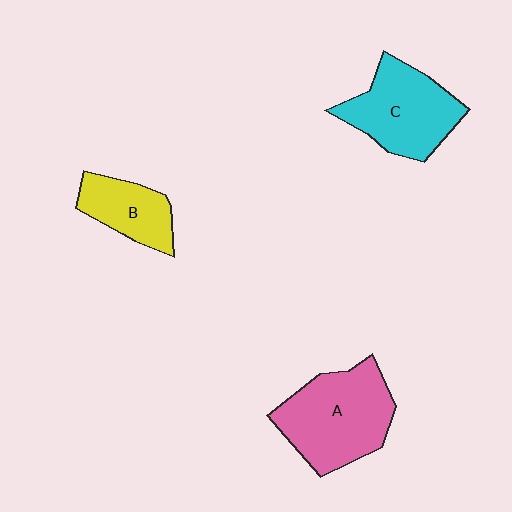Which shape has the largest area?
Shape A (pink).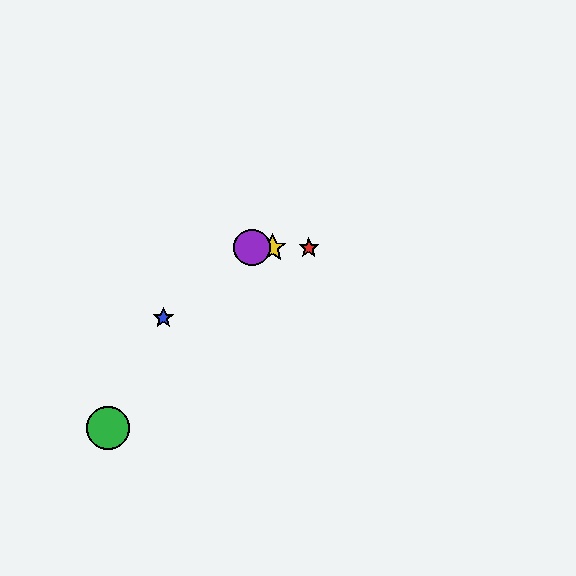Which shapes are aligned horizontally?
The red star, the yellow star, the purple circle are aligned horizontally.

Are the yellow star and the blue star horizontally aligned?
No, the yellow star is at y≈248 and the blue star is at y≈318.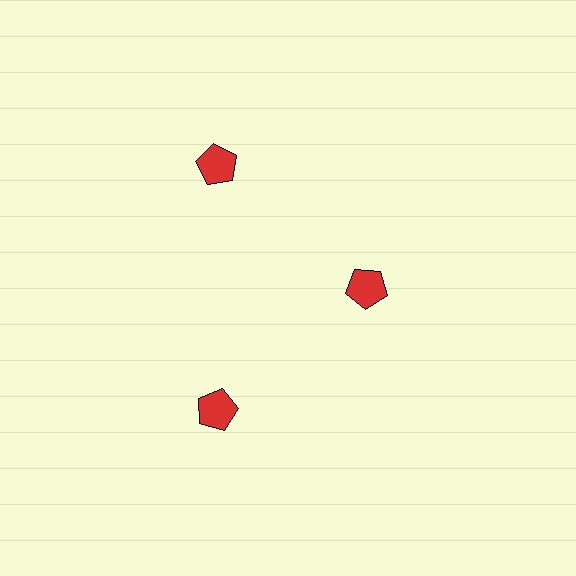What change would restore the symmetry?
The symmetry would be restored by moving it outward, back onto the ring so that all 3 pentagons sit at equal angles and equal distance from the center.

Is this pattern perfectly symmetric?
No. The 3 red pentagons are arranged in a ring, but one element near the 3 o'clock position is pulled inward toward the center, breaking the 3-fold rotational symmetry.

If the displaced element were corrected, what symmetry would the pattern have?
It would have 3-fold rotational symmetry — the pattern would map onto itself every 120 degrees.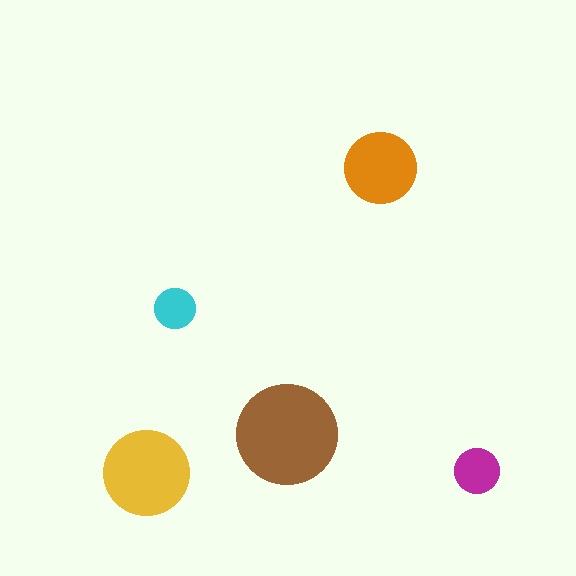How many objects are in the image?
There are 5 objects in the image.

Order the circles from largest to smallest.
the brown one, the yellow one, the orange one, the magenta one, the cyan one.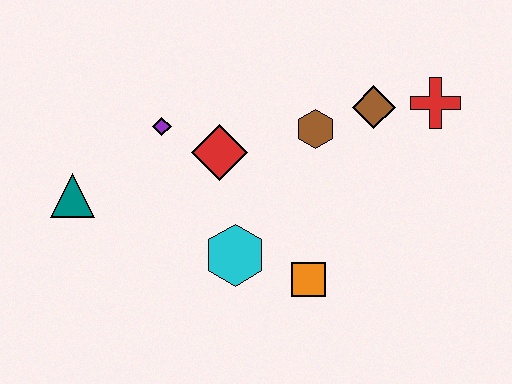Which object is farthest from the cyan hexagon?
The red cross is farthest from the cyan hexagon.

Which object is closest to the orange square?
The cyan hexagon is closest to the orange square.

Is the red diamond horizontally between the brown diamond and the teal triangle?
Yes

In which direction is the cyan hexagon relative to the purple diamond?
The cyan hexagon is below the purple diamond.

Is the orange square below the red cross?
Yes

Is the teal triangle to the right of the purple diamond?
No